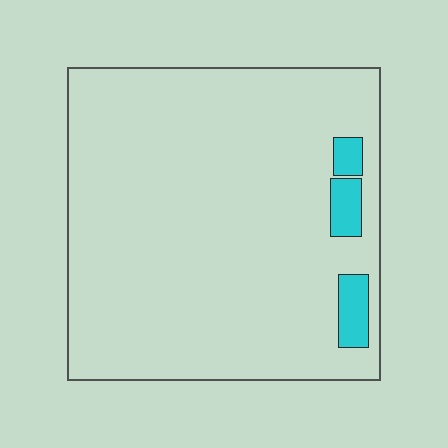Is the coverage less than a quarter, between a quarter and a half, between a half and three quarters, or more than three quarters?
Less than a quarter.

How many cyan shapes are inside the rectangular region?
3.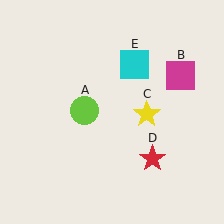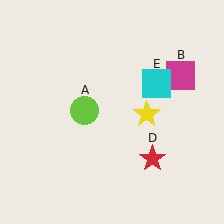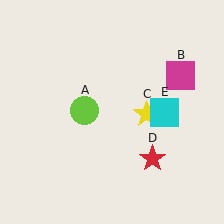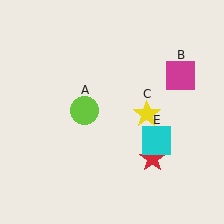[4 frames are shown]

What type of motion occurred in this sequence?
The cyan square (object E) rotated clockwise around the center of the scene.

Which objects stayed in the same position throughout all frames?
Lime circle (object A) and magenta square (object B) and yellow star (object C) and red star (object D) remained stationary.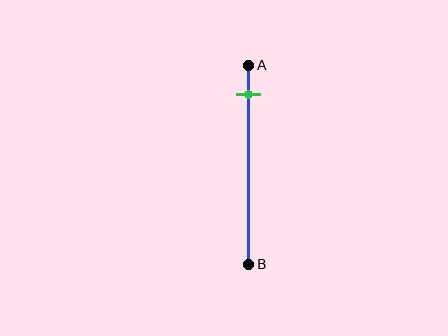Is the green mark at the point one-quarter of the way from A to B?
No, the mark is at about 15% from A, not at the 25% one-quarter point.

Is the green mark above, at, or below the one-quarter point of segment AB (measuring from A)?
The green mark is above the one-quarter point of segment AB.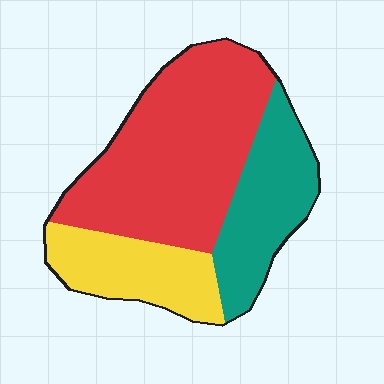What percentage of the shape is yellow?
Yellow takes up less than a quarter of the shape.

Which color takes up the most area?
Red, at roughly 55%.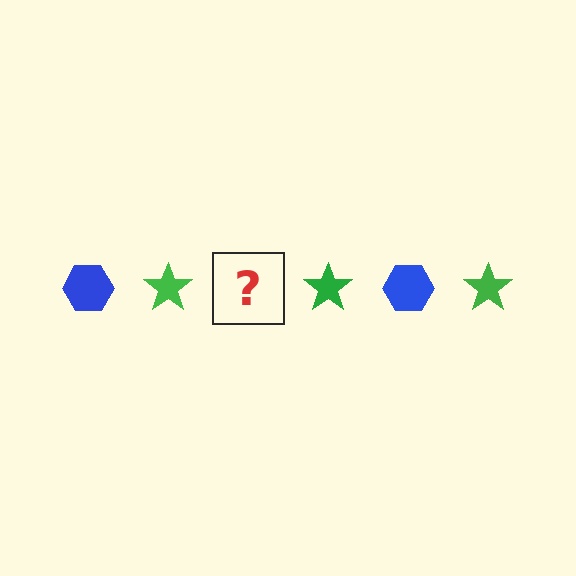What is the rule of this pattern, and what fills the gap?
The rule is that the pattern alternates between blue hexagon and green star. The gap should be filled with a blue hexagon.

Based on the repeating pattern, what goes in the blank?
The blank should be a blue hexagon.